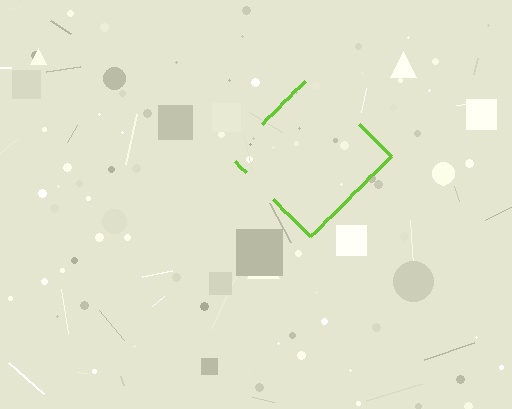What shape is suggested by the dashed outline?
The dashed outline suggests a diamond.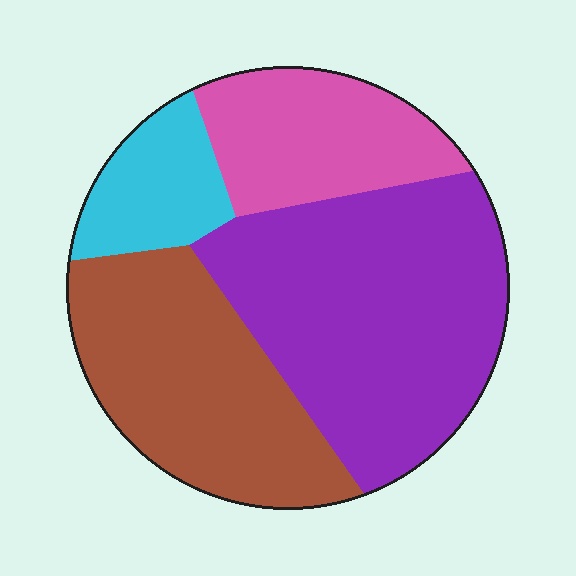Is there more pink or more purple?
Purple.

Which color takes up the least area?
Cyan, at roughly 10%.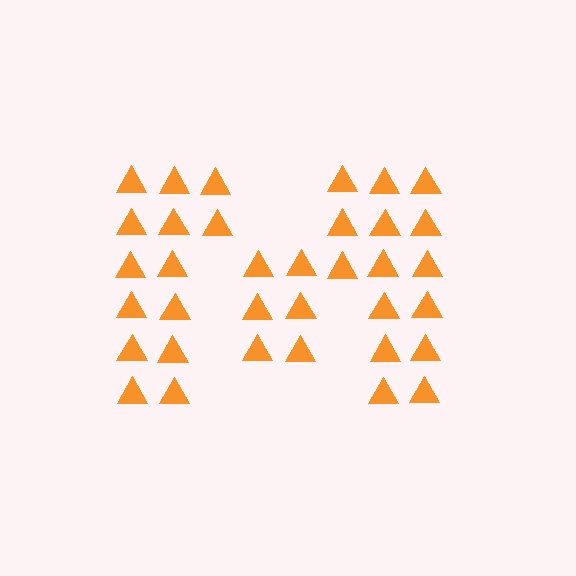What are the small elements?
The small elements are triangles.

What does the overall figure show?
The overall figure shows the letter M.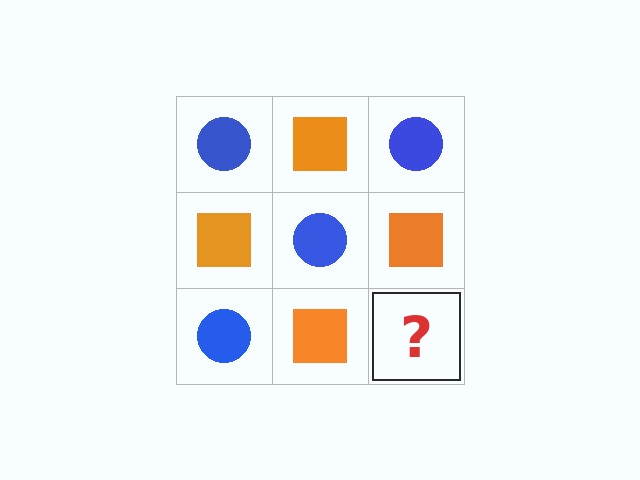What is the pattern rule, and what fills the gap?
The rule is that it alternates blue circle and orange square in a checkerboard pattern. The gap should be filled with a blue circle.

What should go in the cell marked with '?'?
The missing cell should contain a blue circle.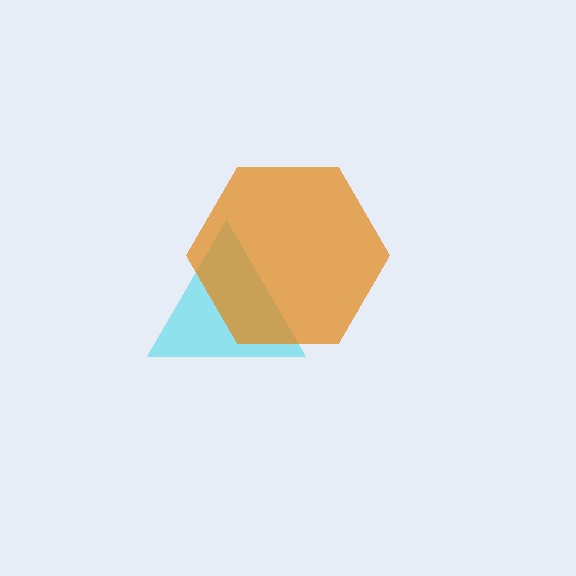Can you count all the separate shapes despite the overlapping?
Yes, there are 2 separate shapes.